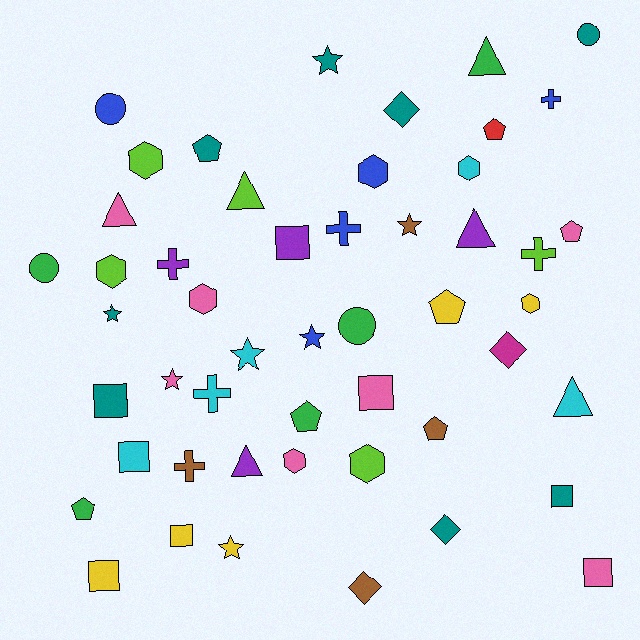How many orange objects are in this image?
There are no orange objects.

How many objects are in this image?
There are 50 objects.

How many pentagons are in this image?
There are 7 pentagons.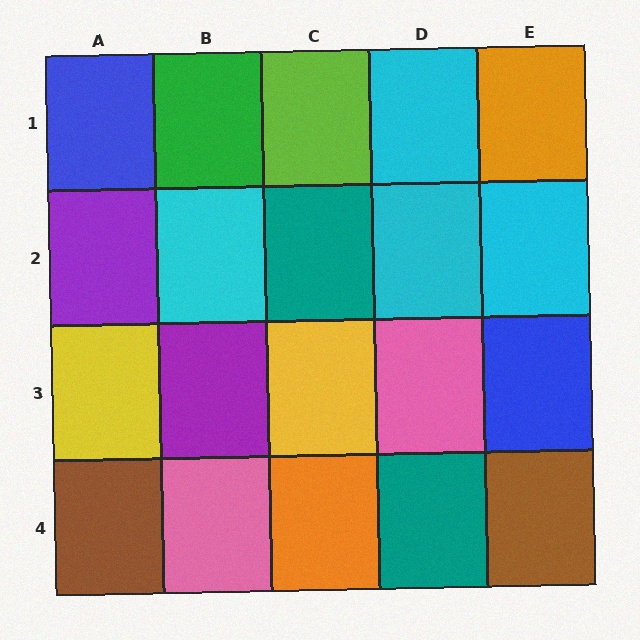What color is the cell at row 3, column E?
Blue.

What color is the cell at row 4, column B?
Pink.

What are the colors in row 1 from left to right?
Blue, green, lime, cyan, orange.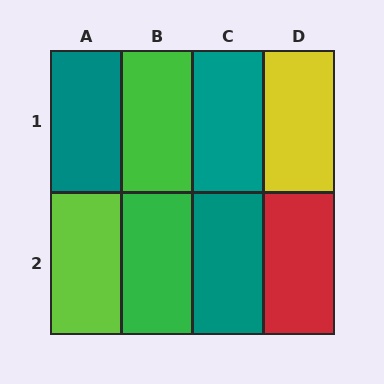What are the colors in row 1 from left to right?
Teal, green, teal, yellow.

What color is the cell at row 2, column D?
Red.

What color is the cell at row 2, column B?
Green.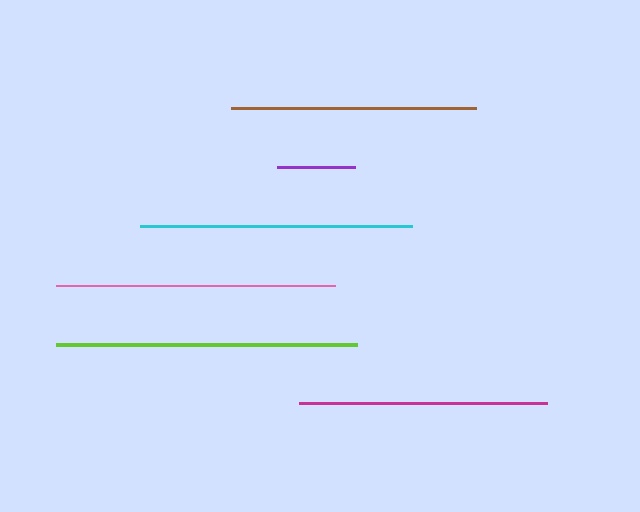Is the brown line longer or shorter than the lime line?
The lime line is longer than the brown line.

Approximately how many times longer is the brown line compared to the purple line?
The brown line is approximately 3.1 times the length of the purple line.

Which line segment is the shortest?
The purple line is the shortest at approximately 78 pixels.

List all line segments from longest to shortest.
From longest to shortest: lime, pink, cyan, magenta, brown, purple.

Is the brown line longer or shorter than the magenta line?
The magenta line is longer than the brown line.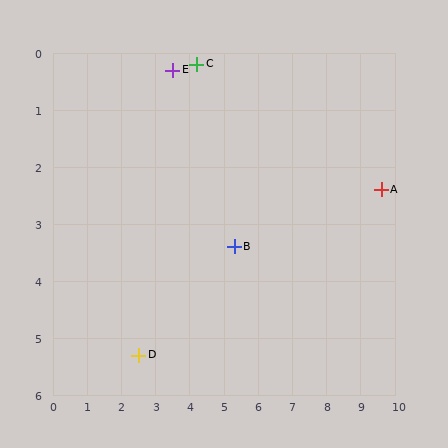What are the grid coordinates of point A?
Point A is at approximately (9.6, 2.4).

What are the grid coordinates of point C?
Point C is at approximately (4.2, 0.2).